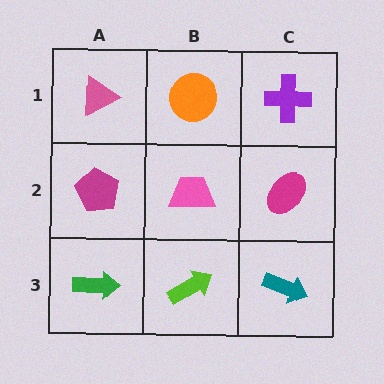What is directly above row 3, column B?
A pink trapezoid.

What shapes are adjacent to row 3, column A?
A magenta pentagon (row 2, column A), a lime arrow (row 3, column B).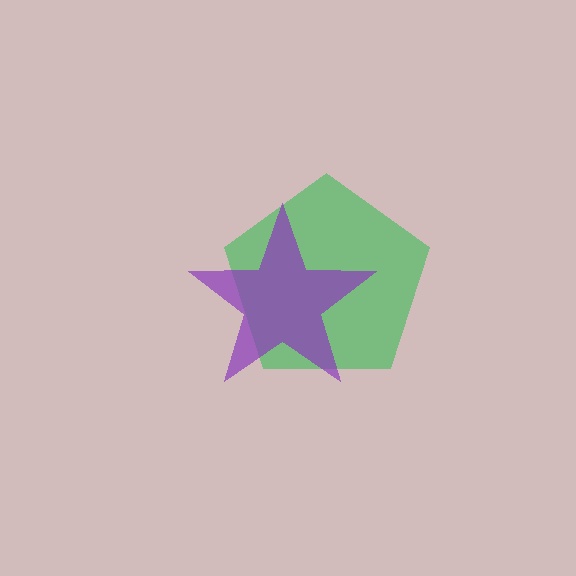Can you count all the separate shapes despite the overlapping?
Yes, there are 2 separate shapes.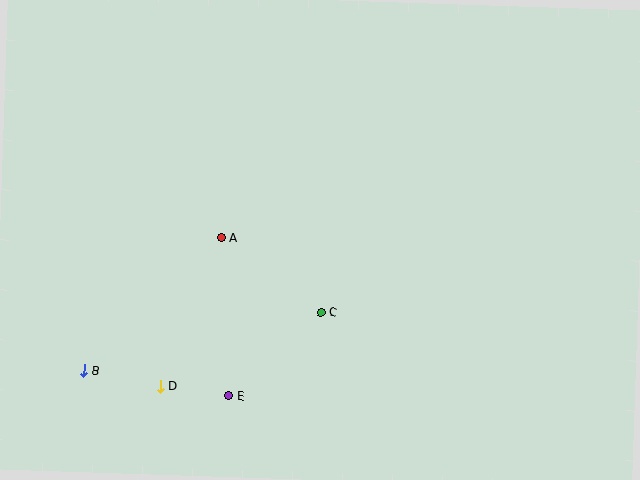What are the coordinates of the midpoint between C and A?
The midpoint between C and A is at (271, 275).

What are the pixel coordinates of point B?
Point B is at (84, 371).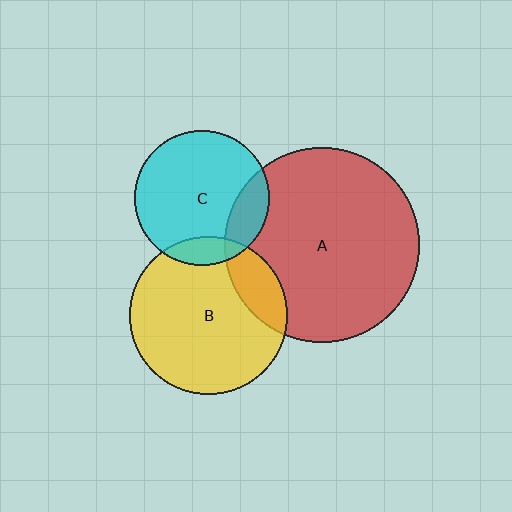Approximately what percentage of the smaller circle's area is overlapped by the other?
Approximately 10%.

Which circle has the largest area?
Circle A (red).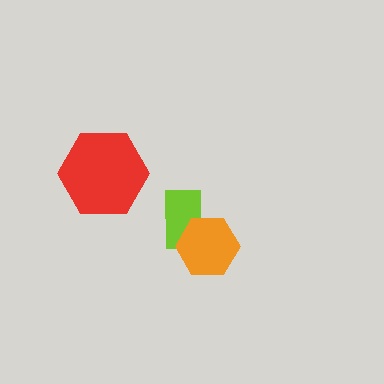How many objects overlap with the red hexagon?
0 objects overlap with the red hexagon.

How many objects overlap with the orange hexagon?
1 object overlaps with the orange hexagon.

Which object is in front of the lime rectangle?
The orange hexagon is in front of the lime rectangle.